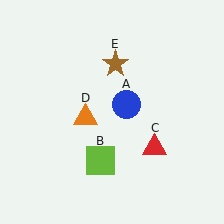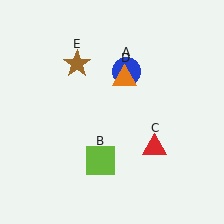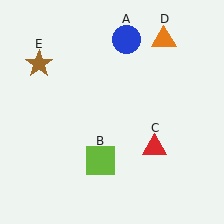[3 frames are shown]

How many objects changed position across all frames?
3 objects changed position: blue circle (object A), orange triangle (object D), brown star (object E).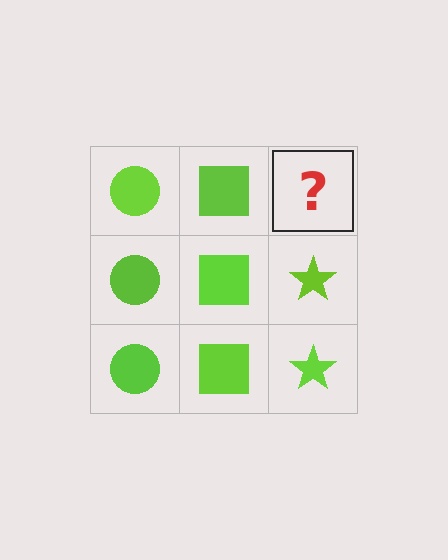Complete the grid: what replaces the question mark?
The question mark should be replaced with a lime star.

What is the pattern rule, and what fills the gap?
The rule is that each column has a consistent shape. The gap should be filled with a lime star.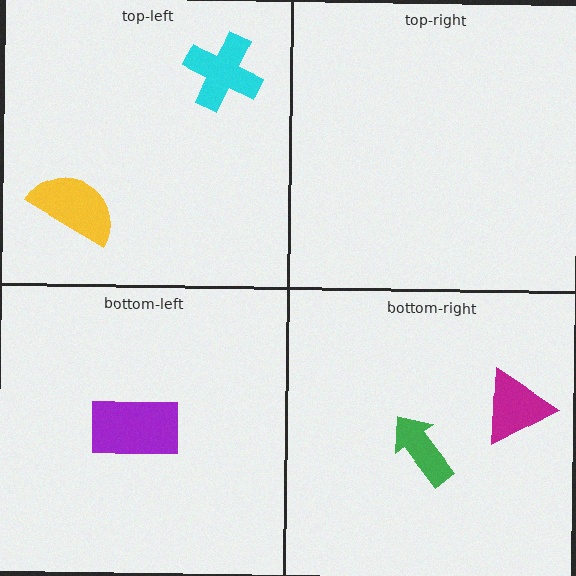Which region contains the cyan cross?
The top-left region.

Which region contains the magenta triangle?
The bottom-right region.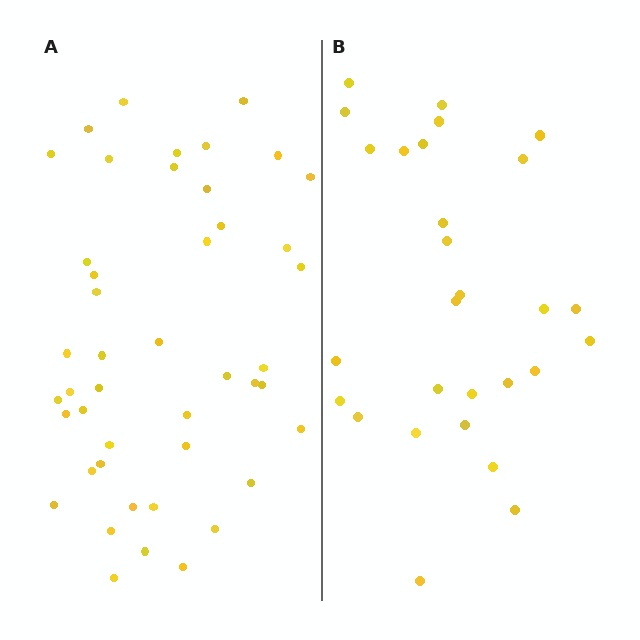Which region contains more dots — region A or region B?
Region A (the left region) has more dots.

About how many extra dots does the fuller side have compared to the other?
Region A has approximately 15 more dots than region B.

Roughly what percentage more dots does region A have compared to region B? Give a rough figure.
About 60% more.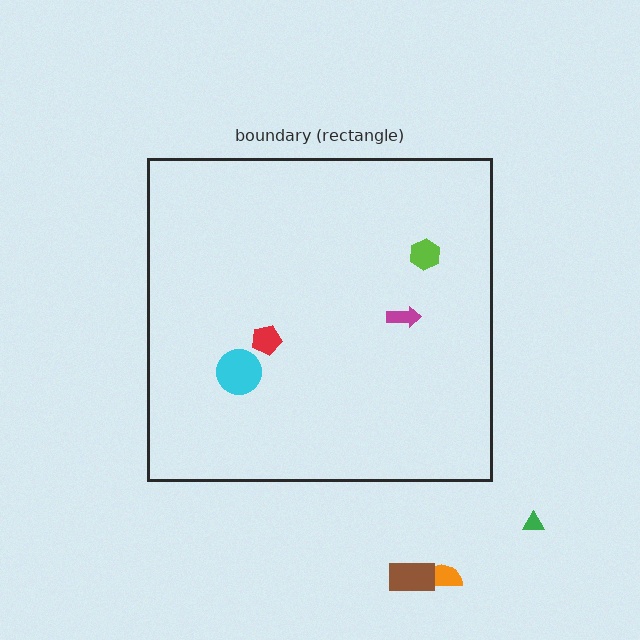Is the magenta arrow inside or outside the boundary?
Inside.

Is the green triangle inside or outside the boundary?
Outside.